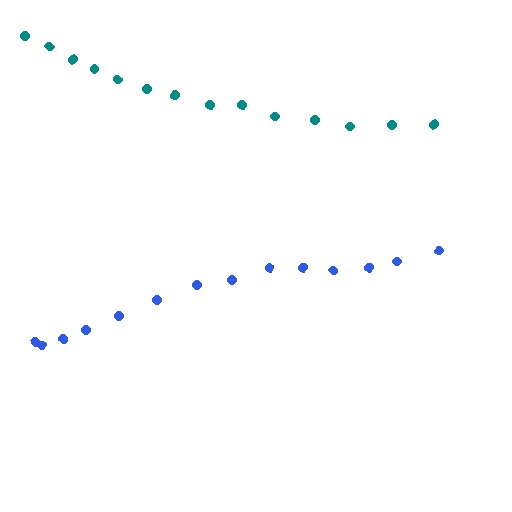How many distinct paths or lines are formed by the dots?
There are 2 distinct paths.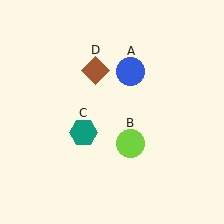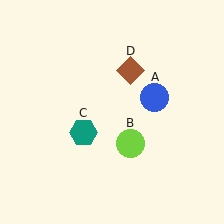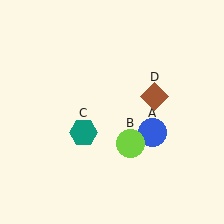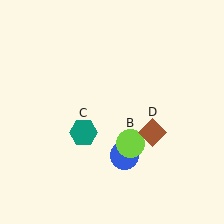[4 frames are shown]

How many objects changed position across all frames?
2 objects changed position: blue circle (object A), brown diamond (object D).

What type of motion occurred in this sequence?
The blue circle (object A), brown diamond (object D) rotated clockwise around the center of the scene.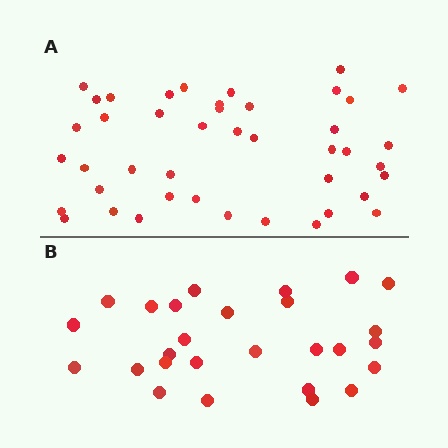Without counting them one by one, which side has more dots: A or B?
Region A (the top region) has more dots.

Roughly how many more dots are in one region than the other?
Region A has approximately 15 more dots than region B.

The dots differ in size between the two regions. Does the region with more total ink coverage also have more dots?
No. Region B has more total ink coverage because its dots are larger, but region A actually contains more individual dots. Total area can be misleading — the number of items is what matters here.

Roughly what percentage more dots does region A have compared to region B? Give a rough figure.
About 60% more.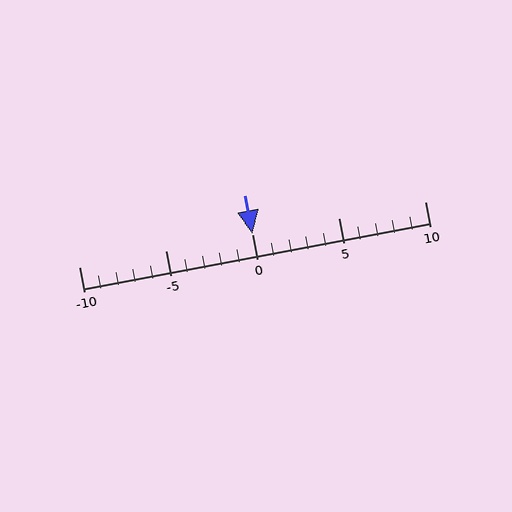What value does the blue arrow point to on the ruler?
The blue arrow points to approximately 0.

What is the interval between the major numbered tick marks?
The major tick marks are spaced 5 units apart.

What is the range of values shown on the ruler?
The ruler shows values from -10 to 10.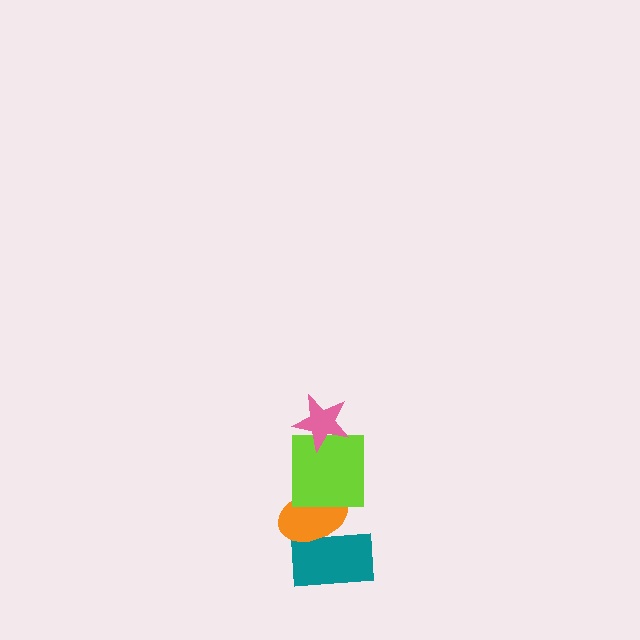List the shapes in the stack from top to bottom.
From top to bottom: the pink star, the lime square, the orange ellipse, the teal rectangle.